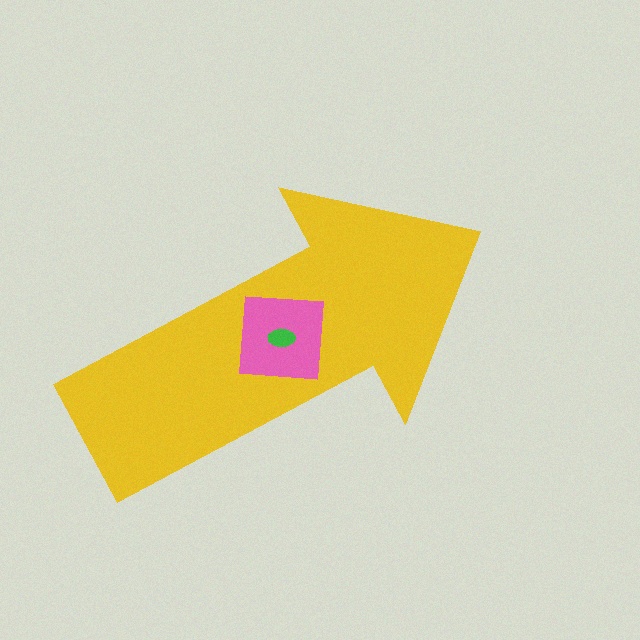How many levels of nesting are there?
3.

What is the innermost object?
The green ellipse.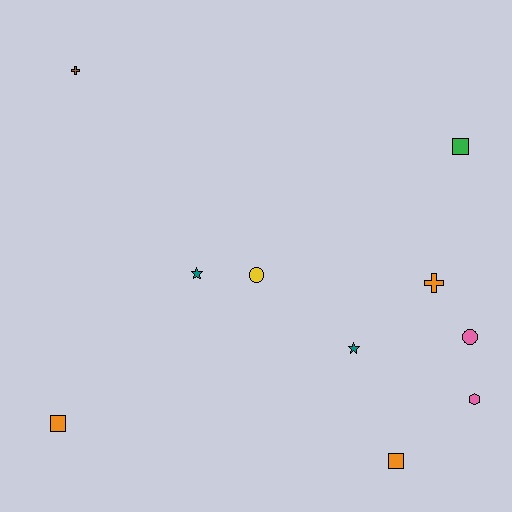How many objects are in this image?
There are 10 objects.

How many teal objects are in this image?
There are 2 teal objects.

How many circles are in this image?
There are 2 circles.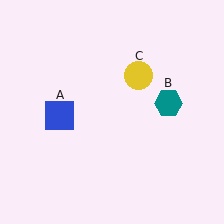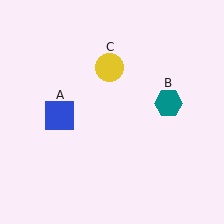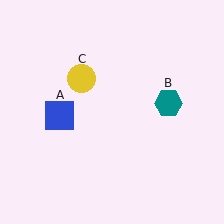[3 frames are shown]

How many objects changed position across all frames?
1 object changed position: yellow circle (object C).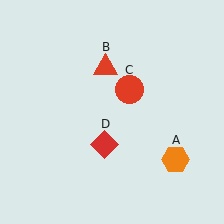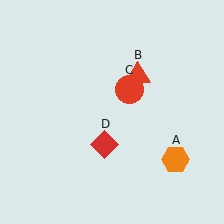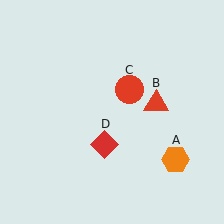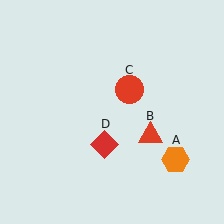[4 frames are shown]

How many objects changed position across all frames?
1 object changed position: red triangle (object B).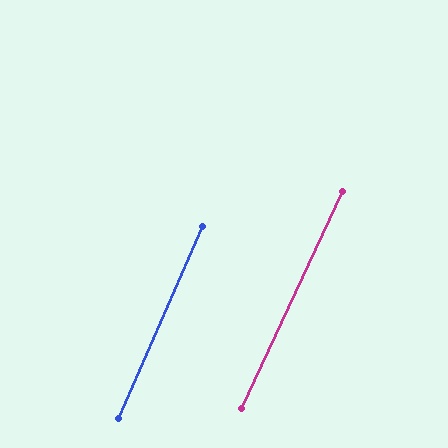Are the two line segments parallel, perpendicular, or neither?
Parallel — their directions differ by only 1.1°.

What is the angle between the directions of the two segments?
Approximately 1 degree.